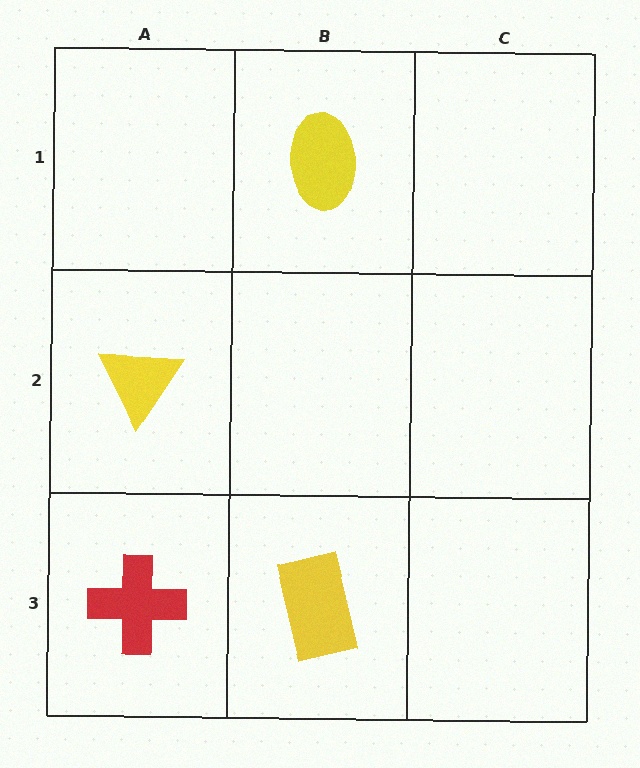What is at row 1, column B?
A yellow ellipse.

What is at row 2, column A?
A yellow triangle.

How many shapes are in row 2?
1 shape.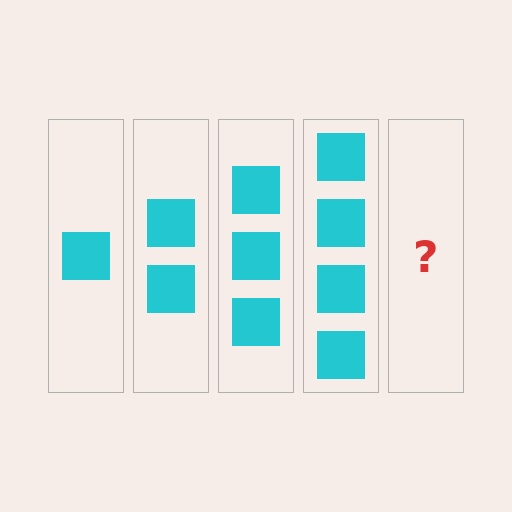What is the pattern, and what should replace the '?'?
The pattern is that each step adds one more square. The '?' should be 5 squares.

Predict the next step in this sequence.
The next step is 5 squares.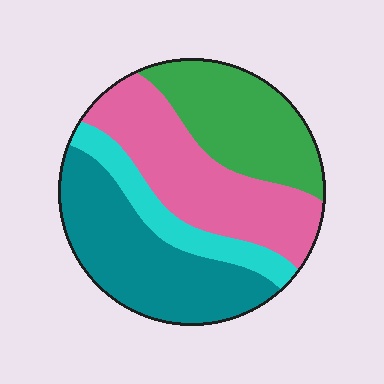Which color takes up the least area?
Cyan, at roughly 15%.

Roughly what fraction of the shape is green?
Green takes up about one quarter (1/4) of the shape.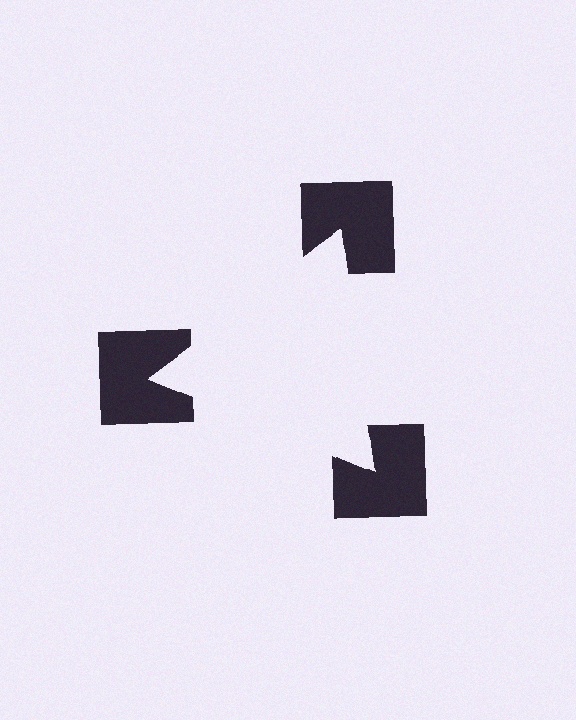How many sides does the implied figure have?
3 sides.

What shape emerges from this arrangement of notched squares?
An illusory triangle — its edges are inferred from the aligned wedge cuts in the notched squares, not physically drawn.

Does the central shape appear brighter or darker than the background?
It typically appears slightly brighter than the background, even though no actual brightness change is drawn.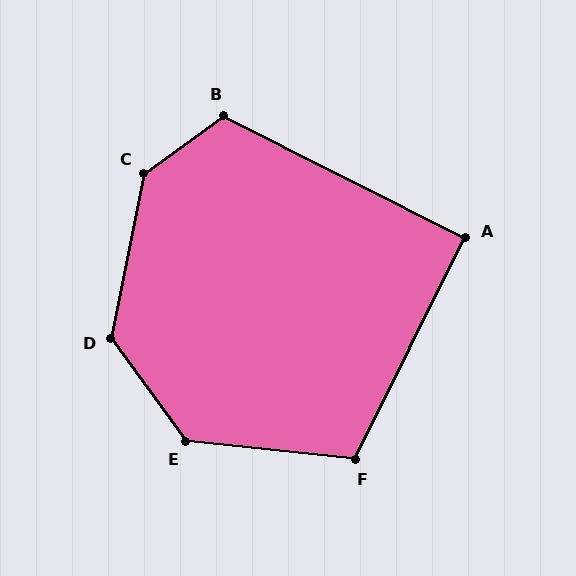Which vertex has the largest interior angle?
C, at approximately 137 degrees.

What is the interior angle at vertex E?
Approximately 132 degrees (obtuse).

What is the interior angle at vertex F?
Approximately 110 degrees (obtuse).